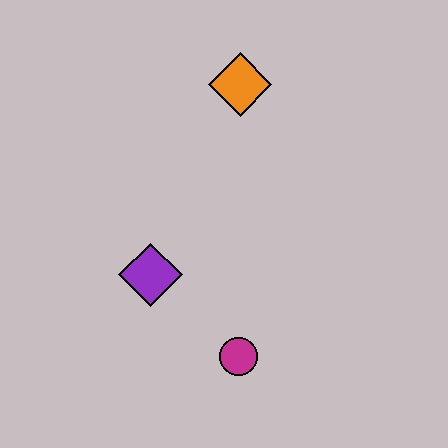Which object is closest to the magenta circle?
The purple diamond is closest to the magenta circle.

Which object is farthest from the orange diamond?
The magenta circle is farthest from the orange diamond.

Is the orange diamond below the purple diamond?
No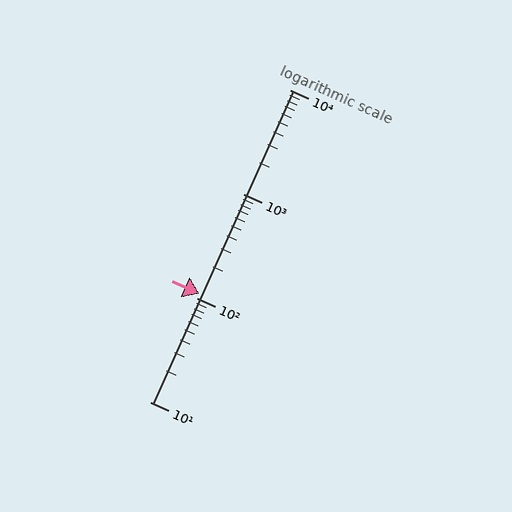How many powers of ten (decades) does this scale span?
The scale spans 3 decades, from 10 to 10000.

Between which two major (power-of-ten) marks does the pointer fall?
The pointer is between 100 and 1000.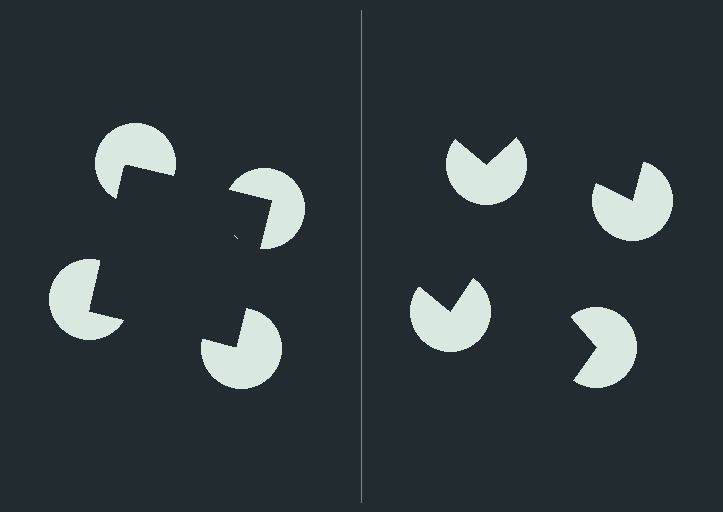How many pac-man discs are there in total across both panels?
8 — 4 on each side.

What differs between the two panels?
The pac-man discs are positioned identically on both sides; only the wedge orientations differ. On the left they align to a square; on the right they are misaligned.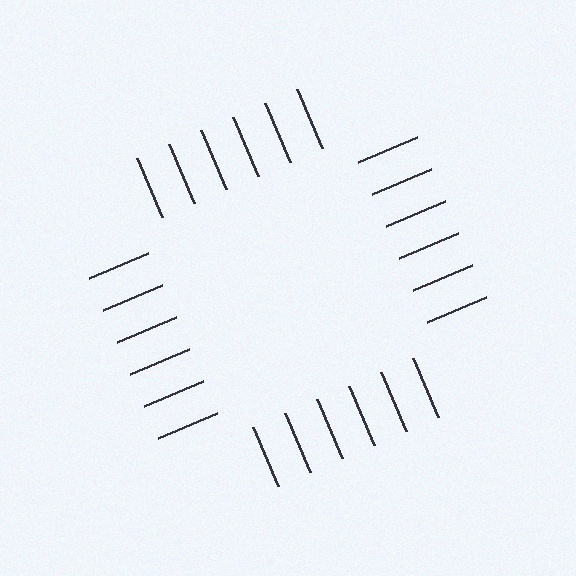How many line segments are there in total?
24 — 6 along each of the 4 edges.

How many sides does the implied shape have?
4 sides — the line-ends trace a square.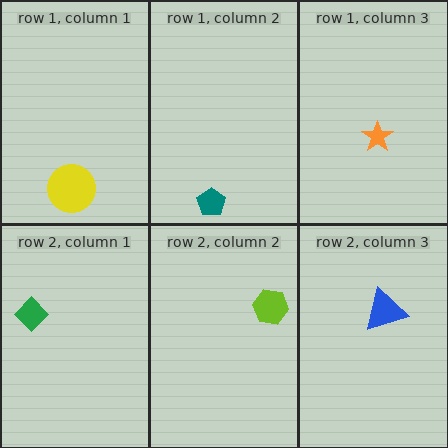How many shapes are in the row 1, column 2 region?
1.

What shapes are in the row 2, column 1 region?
The green diamond.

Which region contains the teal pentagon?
The row 1, column 2 region.